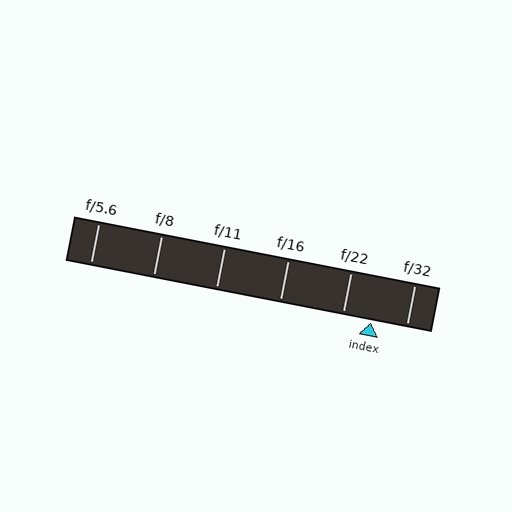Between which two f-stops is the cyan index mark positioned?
The index mark is between f/22 and f/32.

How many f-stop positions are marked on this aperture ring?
There are 6 f-stop positions marked.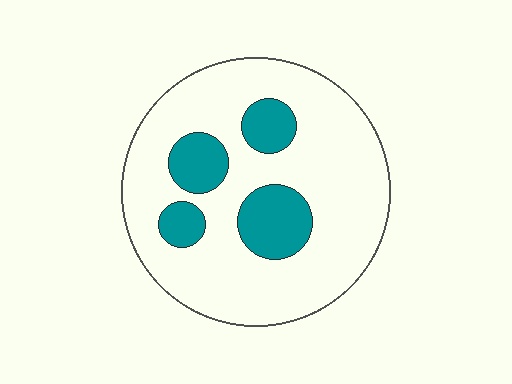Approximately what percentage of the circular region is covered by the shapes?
Approximately 20%.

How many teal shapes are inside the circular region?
4.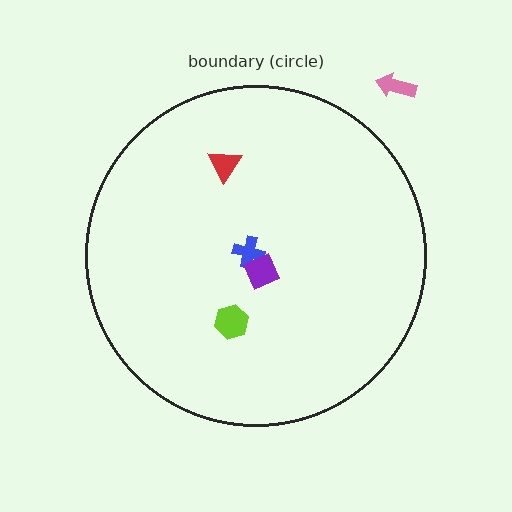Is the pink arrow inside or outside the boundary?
Outside.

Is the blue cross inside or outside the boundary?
Inside.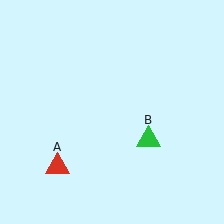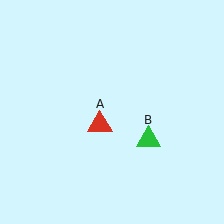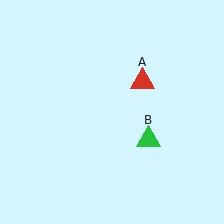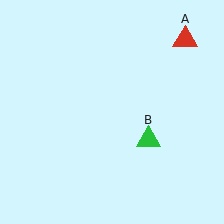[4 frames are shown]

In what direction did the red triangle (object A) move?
The red triangle (object A) moved up and to the right.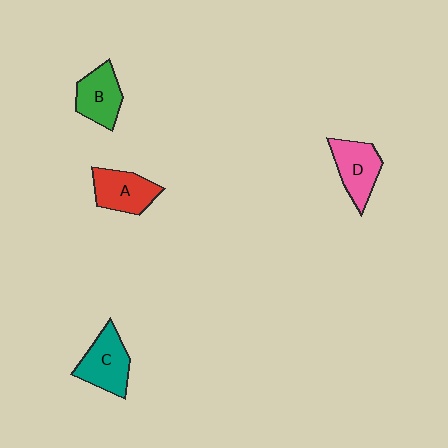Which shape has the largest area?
Shape C (teal).